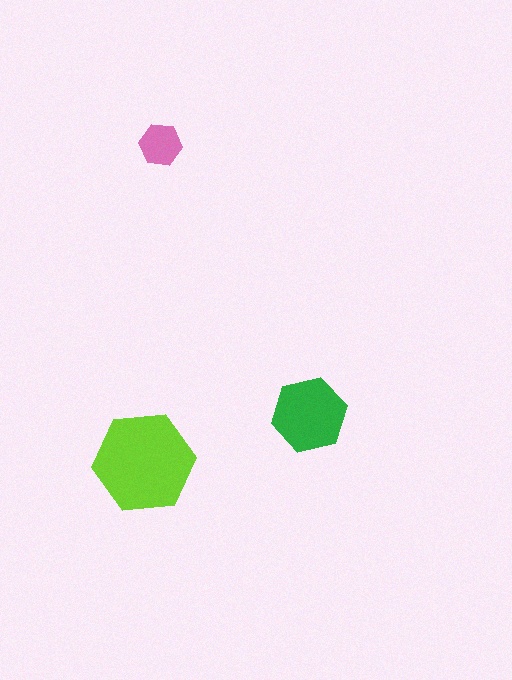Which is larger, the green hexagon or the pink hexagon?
The green one.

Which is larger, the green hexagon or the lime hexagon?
The lime one.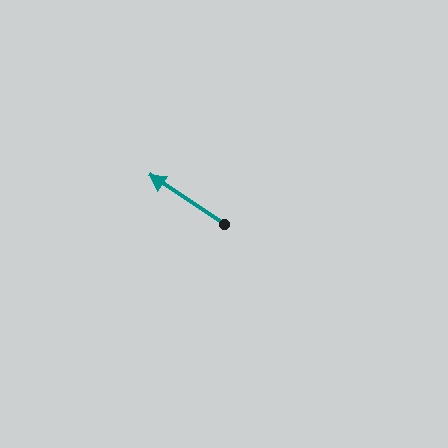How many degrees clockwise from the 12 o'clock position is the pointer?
Approximately 303 degrees.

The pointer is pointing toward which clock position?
Roughly 10 o'clock.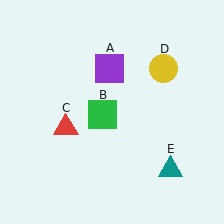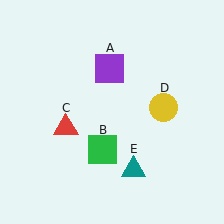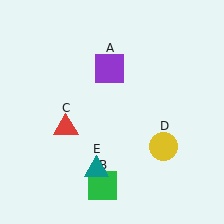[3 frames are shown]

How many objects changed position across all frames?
3 objects changed position: green square (object B), yellow circle (object D), teal triangle (object E).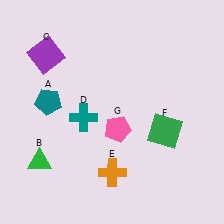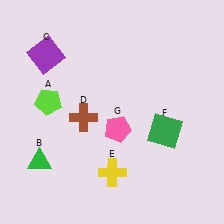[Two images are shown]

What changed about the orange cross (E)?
In Image 1, E is orange. In Image 2, it changed to yellow.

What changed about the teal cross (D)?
In Image 1, D is teal. In Image 2, it changed to brown.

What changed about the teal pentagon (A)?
In Image 1, A is teal. In Image 2, it changed to lime.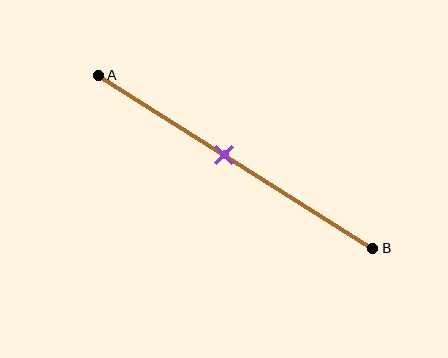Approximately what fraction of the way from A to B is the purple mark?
The purple mark is approximately 45% of the way from A to B.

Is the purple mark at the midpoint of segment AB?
No, the mark is at about 45% from A, not at the 50% midpoint.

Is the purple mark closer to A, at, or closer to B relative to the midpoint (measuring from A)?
The purple mark is closer to point A than the midpoint of segment AB.